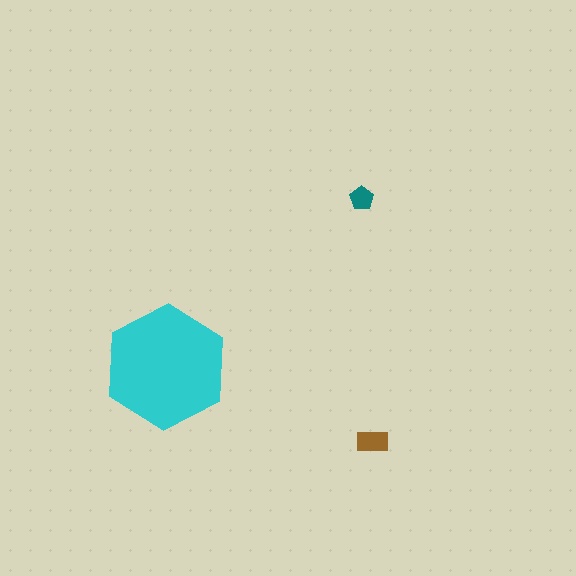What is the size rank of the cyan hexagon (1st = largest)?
1st.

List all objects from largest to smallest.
The cyan hexagon, the brown rectangle, the teal pentagon.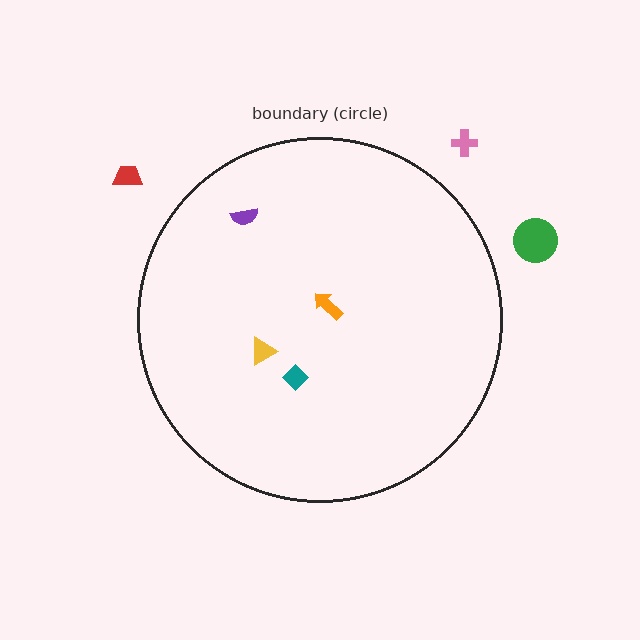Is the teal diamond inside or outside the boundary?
Inside.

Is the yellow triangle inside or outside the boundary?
Inside.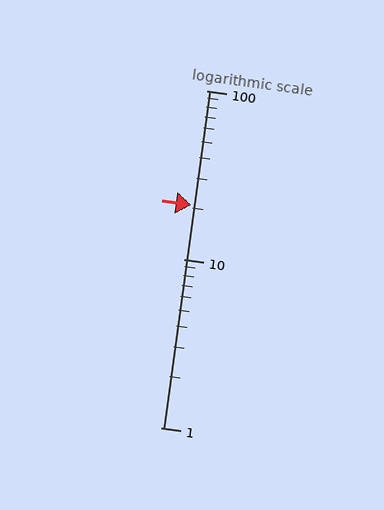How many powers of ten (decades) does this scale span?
The scale spans 2 decades, from 1 to 100.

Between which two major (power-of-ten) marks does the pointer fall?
The pointer is between 10 and 100.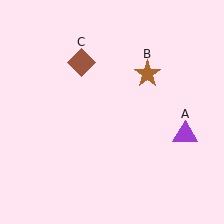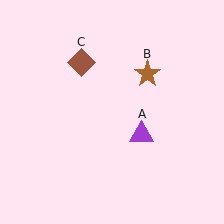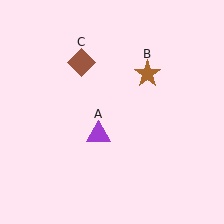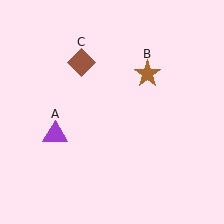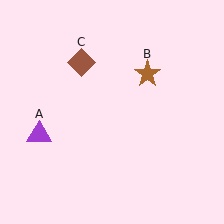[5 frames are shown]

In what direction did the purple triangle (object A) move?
The purple triangle (object A) moved left.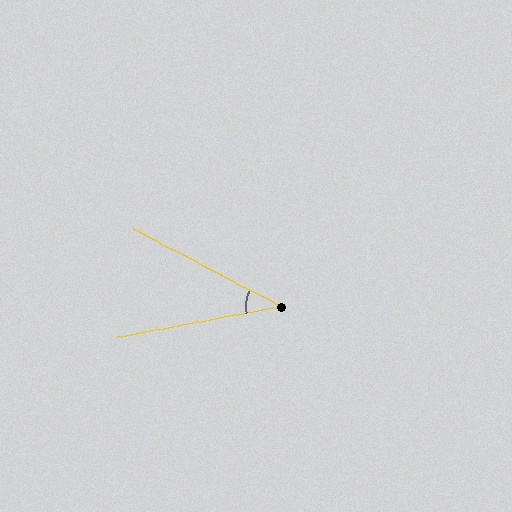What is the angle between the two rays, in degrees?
Approximately 38 degrees.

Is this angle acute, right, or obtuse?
It is acute.